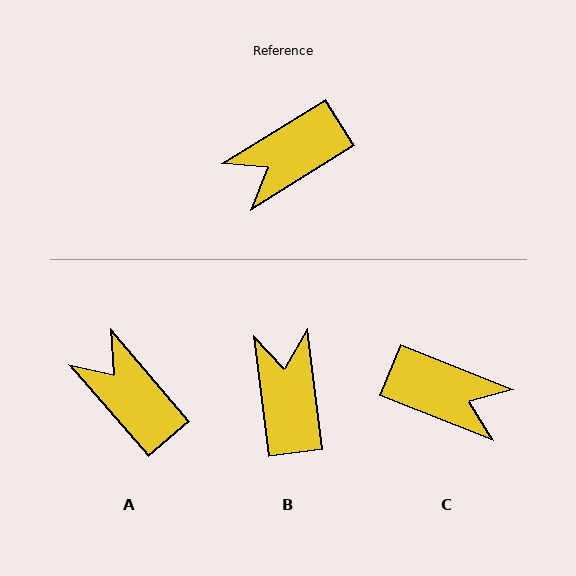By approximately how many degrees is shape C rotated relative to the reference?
Approximately 126 degrees counter-clockwise.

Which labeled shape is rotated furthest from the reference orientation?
C, about 126 degrees away.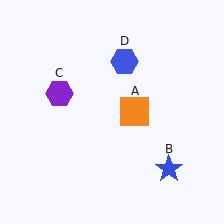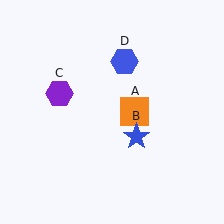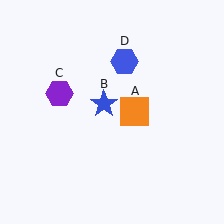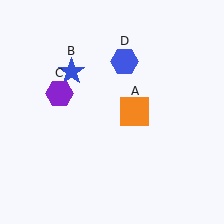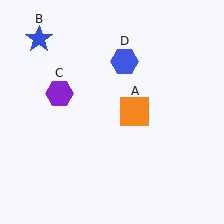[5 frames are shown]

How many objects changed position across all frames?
1 object changed position: blue star (object B).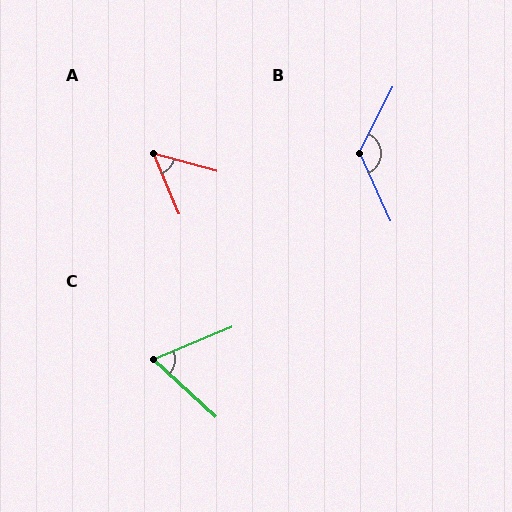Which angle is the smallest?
A, at approximately 52 degrees.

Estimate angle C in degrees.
Approximately 65 degrees.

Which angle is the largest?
B, at approximately 129 degrees.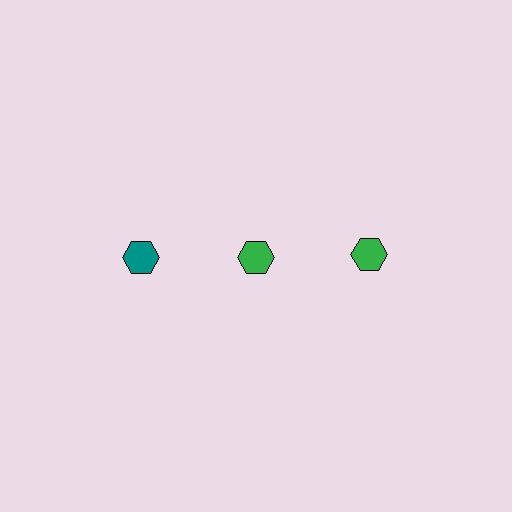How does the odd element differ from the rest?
It has a different color: teal instead of green.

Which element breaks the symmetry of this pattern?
The teal hexagon in the top row, leftmost column breaks the symmetry. All other shapes are green hexagons.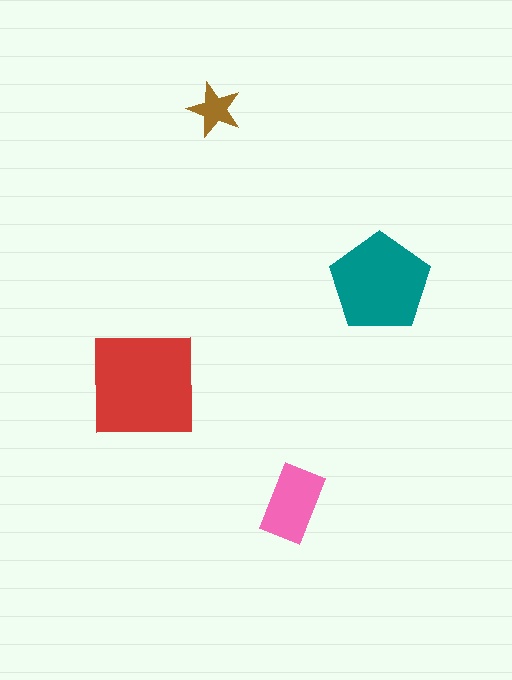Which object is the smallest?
The brown star.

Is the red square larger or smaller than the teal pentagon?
Larger.